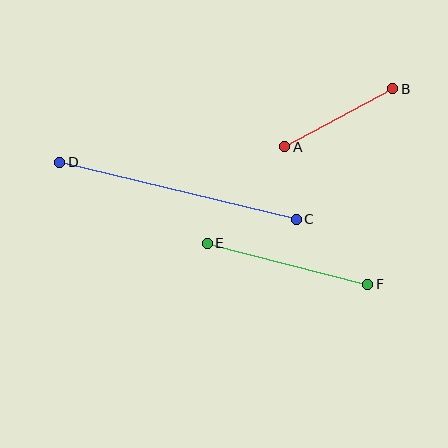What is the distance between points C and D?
The distance is approximately 244 pixels.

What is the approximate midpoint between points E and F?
The midpoint is at approximately (287, 264) pixels.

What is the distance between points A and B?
The distance is approximately 122 pixels.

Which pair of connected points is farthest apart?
Points C and D are farthest apart.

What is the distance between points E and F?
The distance is approximately 165 pixels.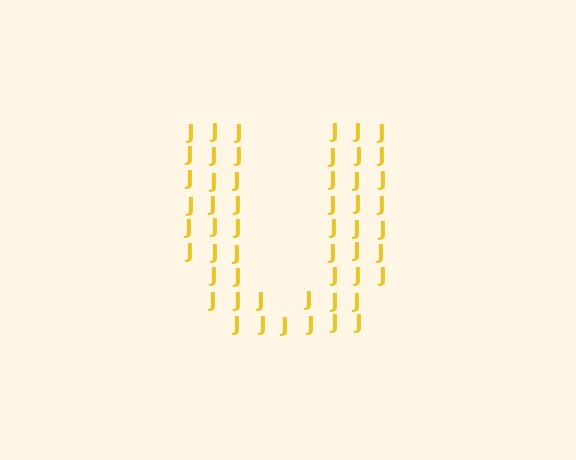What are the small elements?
The small elements are letter J's.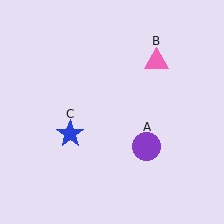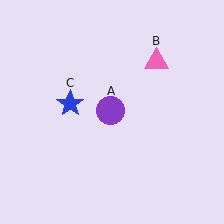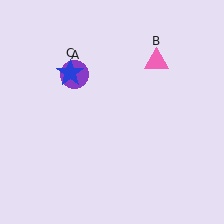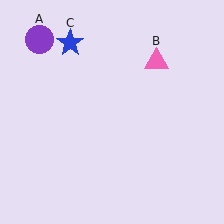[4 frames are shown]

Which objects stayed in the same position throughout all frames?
Pink triangle (object B) remained stationary.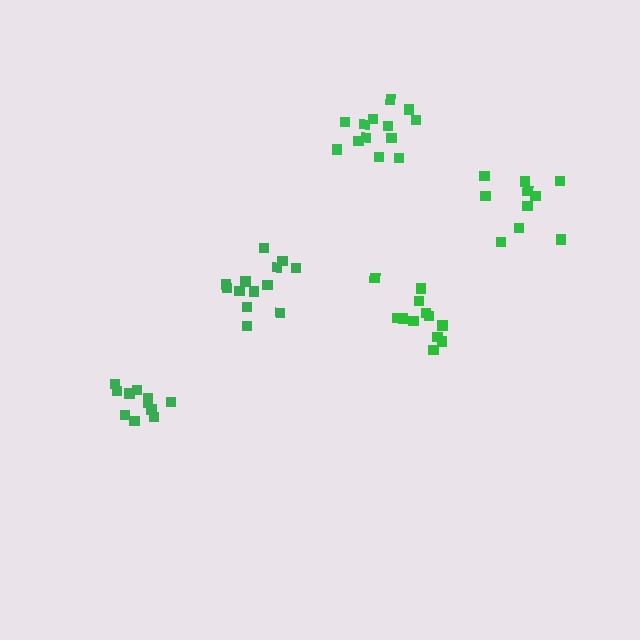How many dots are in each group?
Group 1: 11 dots, Group 2: 13 dots, Group 3: 10 dots, Group 4: 12 dots, Group 5: 13 dots (59 total).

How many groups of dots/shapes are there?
There are 5 groups.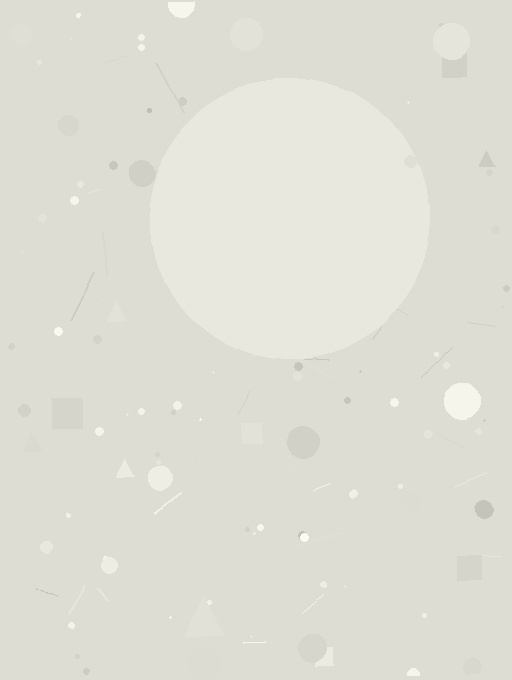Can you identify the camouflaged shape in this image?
The camouflaged shape is a circle.